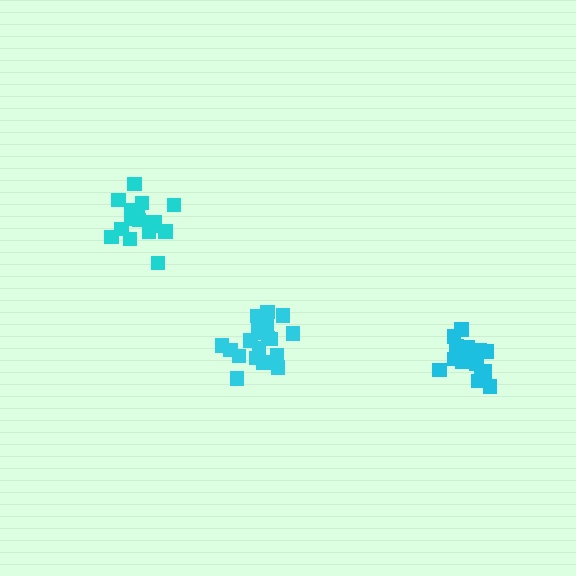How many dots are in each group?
Group 1: 19 dots, Group 2: 20 dots, Group 3: 18 dots (57 total).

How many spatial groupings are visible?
There are 3 spatial groupings.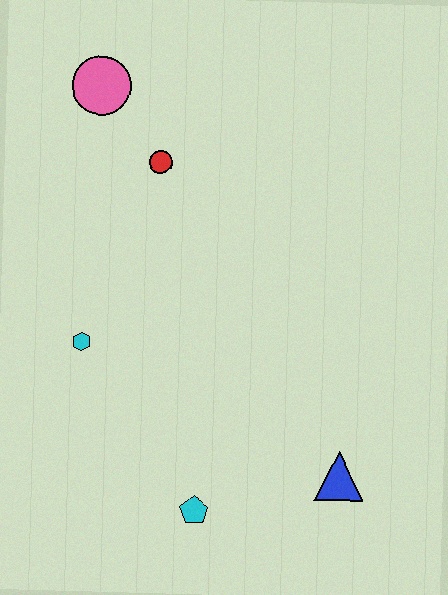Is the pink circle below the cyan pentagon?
No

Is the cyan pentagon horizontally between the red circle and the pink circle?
No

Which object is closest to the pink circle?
The red circle is closest to the pink circle.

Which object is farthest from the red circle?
The blue triangle is farthest from the red circle.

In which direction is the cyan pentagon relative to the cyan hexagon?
The cyan pentagon is below the cyan hexagon.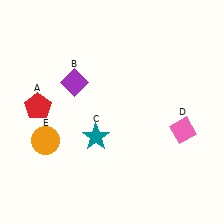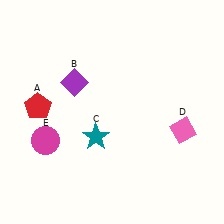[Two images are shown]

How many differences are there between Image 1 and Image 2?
There is 1 difference between the two images.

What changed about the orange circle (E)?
In Image 1, E is orange. In Image 2, it changed to magenta.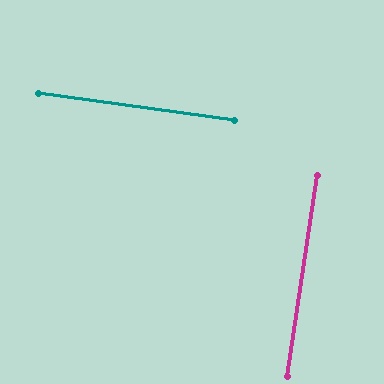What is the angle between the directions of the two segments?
Approximately 90 degrees.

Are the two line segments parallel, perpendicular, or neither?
Perpendicular — they meet at approximately 90°.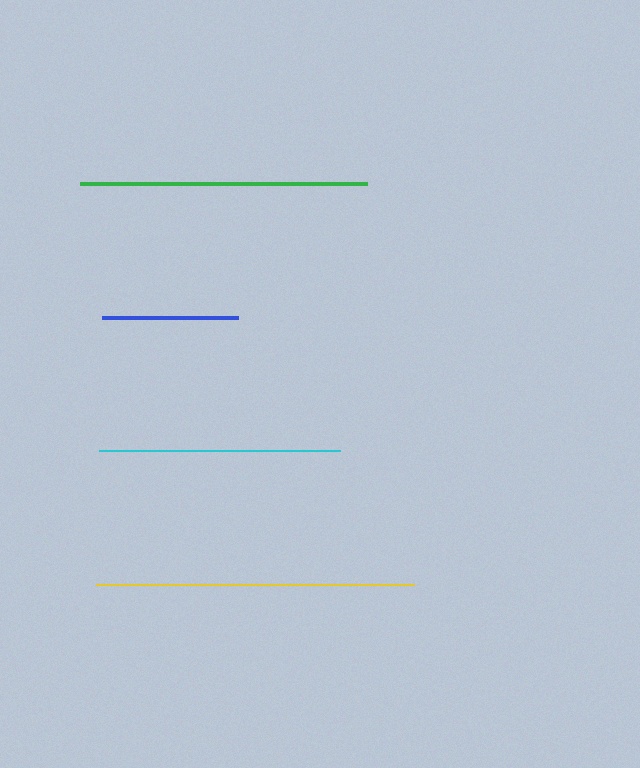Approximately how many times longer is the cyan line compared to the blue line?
The cyan line is approximately 1.8 times the length of the blue line.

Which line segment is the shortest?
The blue line is the shortest at approximately 136 pixels.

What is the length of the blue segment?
The blue segment is approximately 136 pixels long.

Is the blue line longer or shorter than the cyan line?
The cyan line is longer than the blue line.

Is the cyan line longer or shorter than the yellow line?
The yellow line is longer than the cyan line.